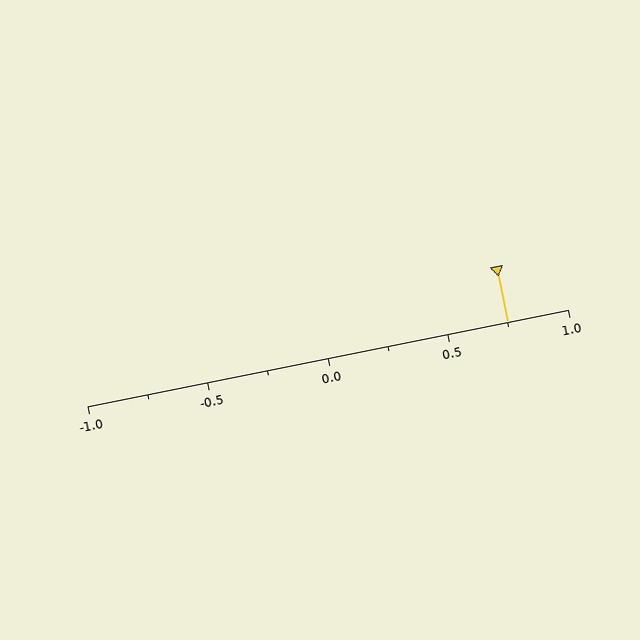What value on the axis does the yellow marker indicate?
The marker indicates approximately 0.75.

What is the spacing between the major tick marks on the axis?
The major ticks are spaced 0.5 apart.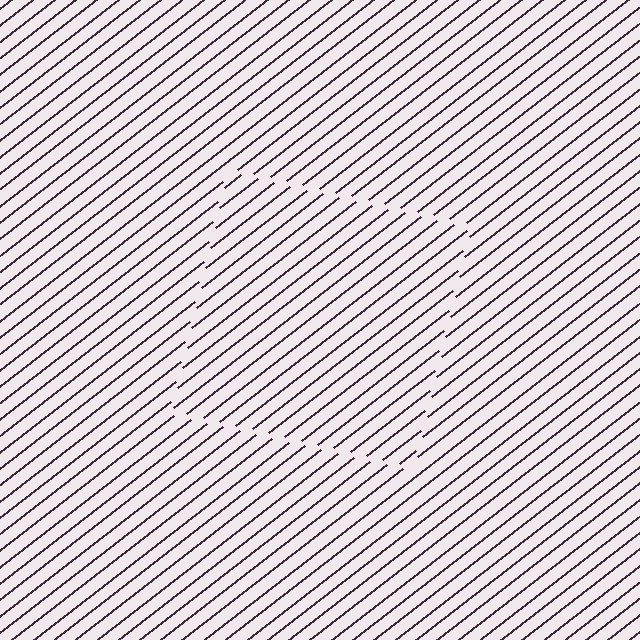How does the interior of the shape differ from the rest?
The interior of the shape contains the same grating, shifted by half a period — the contour is defined by the phase discontinuity where line-ends from the inner and outer gratings abut.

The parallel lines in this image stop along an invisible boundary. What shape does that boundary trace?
An illusory square. The interior of the shape contains the same grating, shifted by half a period — the contour is defined by the phase discontinuity where line-ends from the inner and outer gratings abut.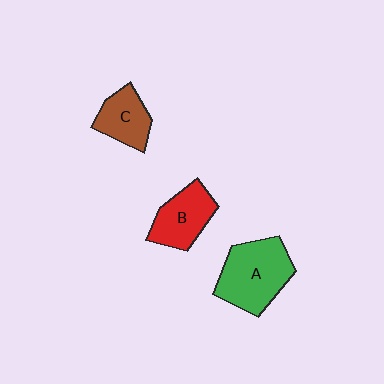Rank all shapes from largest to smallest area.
From largest to smallest: A (green), B (red), C (brown).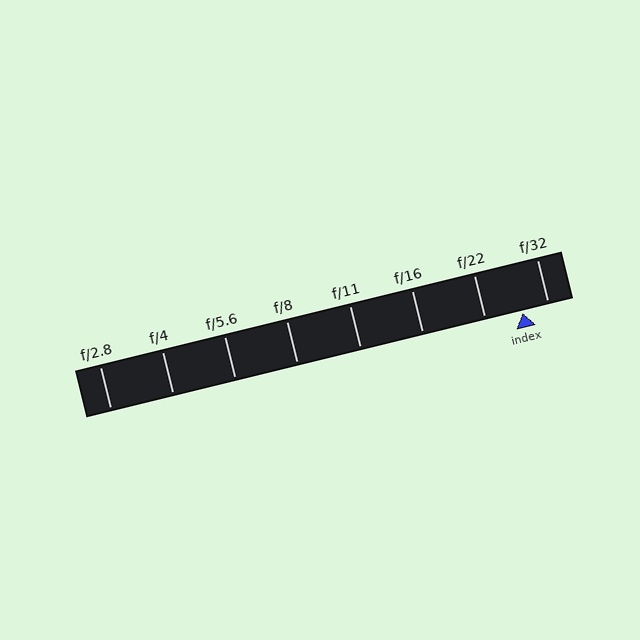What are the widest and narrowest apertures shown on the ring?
The widest aperture shown is f/2.8 and the narrowest is f/32.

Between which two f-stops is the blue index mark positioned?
The index mark is between f/22 and f/32.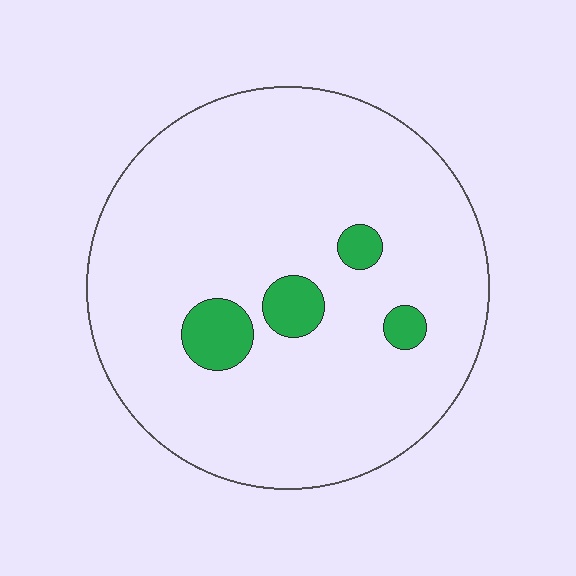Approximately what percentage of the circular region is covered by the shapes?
Approximately 10%.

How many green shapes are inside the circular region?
4.